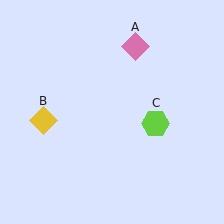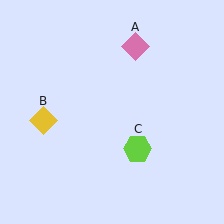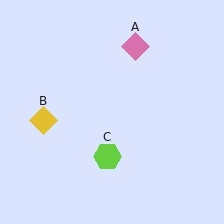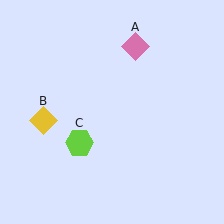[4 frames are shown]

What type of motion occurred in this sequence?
The lime hexagon (object C) rotated clockwise around the center of the scene.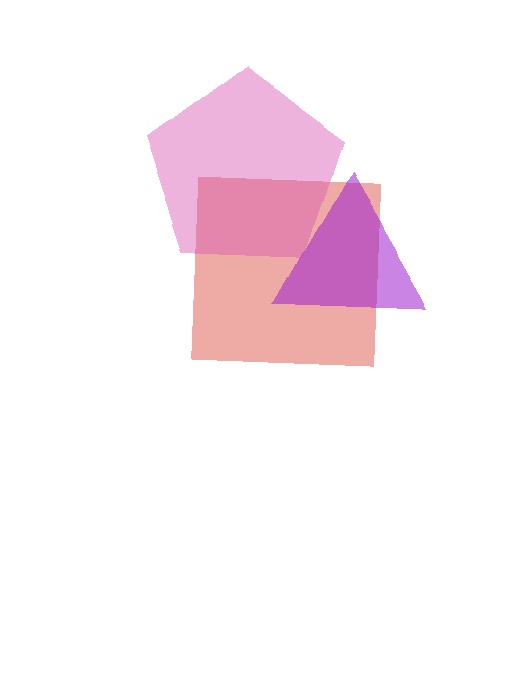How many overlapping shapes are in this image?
There are 3 overlapping shapes in the image.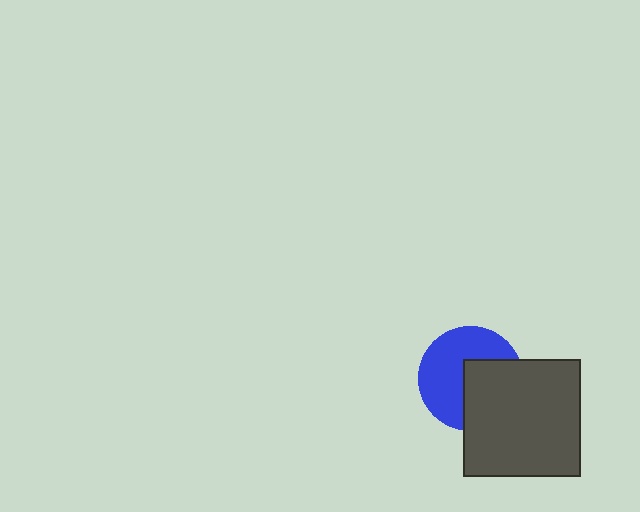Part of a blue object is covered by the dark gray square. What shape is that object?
It is a circle.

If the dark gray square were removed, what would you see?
You would see the complete blue circle.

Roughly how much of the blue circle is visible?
About half of it is visible (roughly 58%).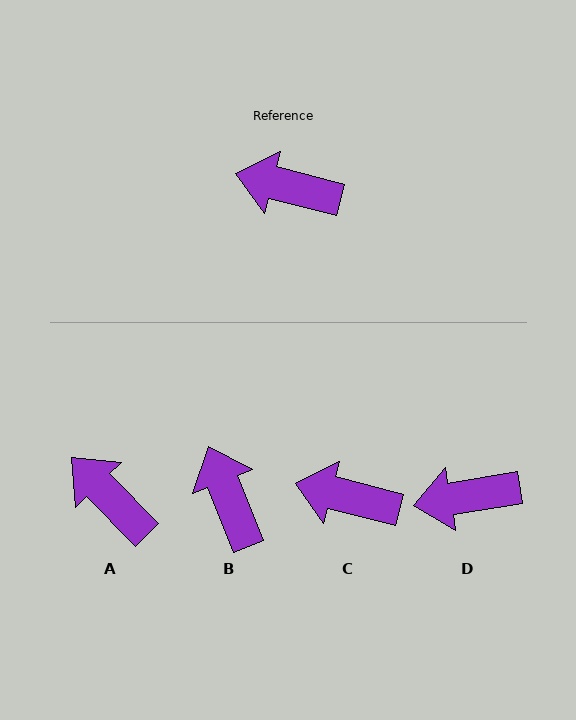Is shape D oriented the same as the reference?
No, it is off by about 24 degrees.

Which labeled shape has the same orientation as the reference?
C.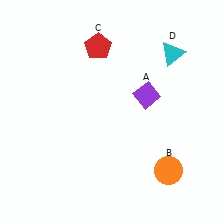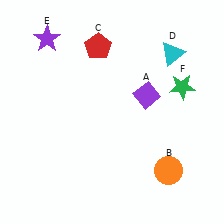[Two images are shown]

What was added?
A purple star (E), a green star (F) were added in Image 2.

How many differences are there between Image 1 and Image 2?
There are 2 differences between the two images.